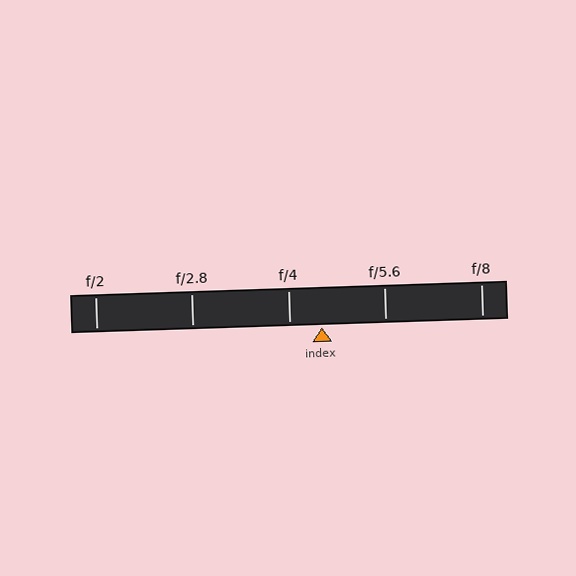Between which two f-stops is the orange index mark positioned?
The index mark is between f/4 and f/5.6.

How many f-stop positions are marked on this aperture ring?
There are 5 f-stop positions marked.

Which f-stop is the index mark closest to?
The index mark is closest to f/4.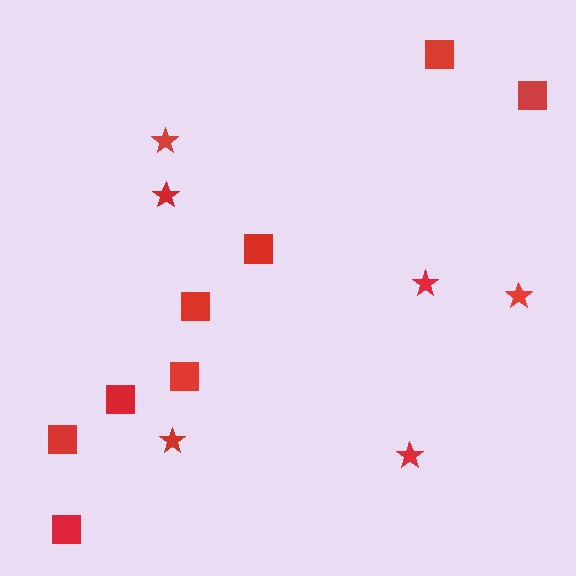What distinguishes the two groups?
There are 2 groups: one group of squares (8) and one group of stars (6).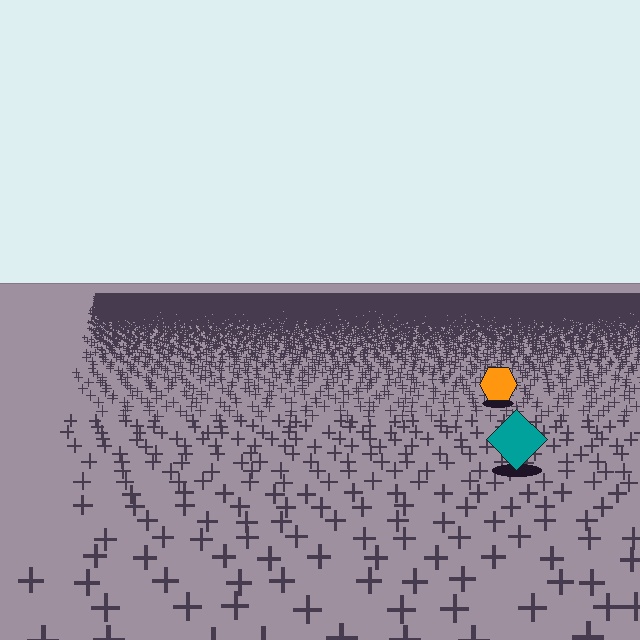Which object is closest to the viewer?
The teal diamond is closest. The texture marks near it are larger and more spread out.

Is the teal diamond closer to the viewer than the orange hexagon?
Yes. The teal diamond is closer — you can tell from the texture gradient: the ground texture is coarser near it.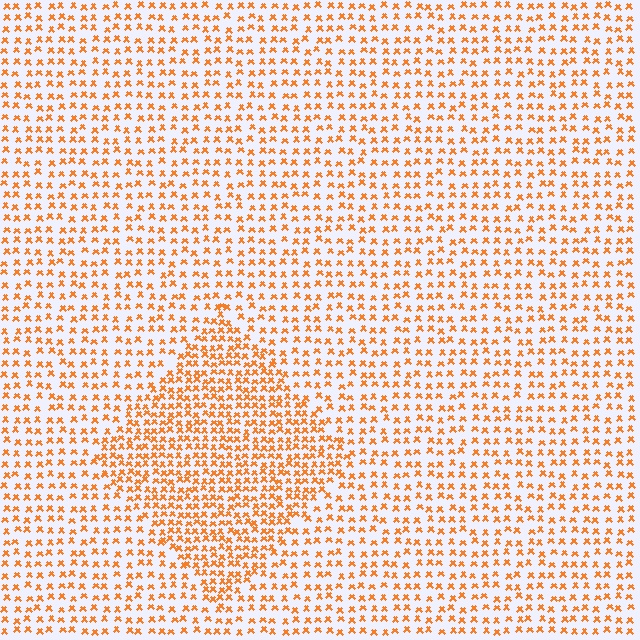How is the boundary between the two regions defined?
The boundary is defined by a change in element density (approximately 1.8x ratio). All elements are the same color, size, and shape.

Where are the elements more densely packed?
The elements are more densely packed inside the diamond boundary.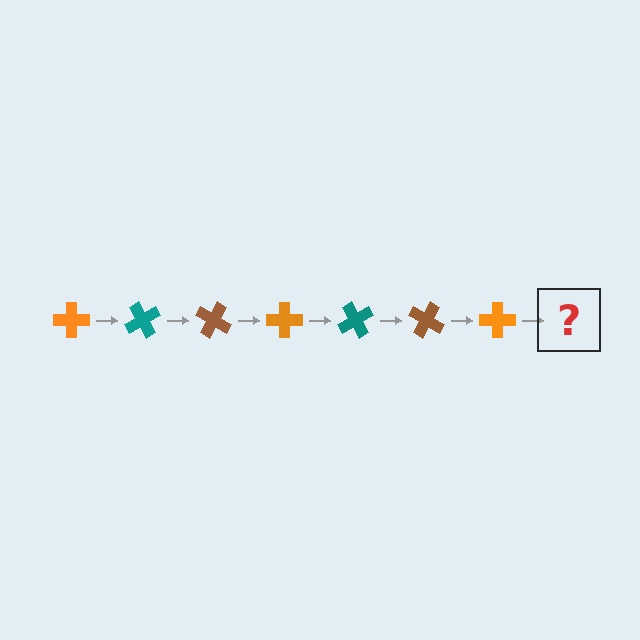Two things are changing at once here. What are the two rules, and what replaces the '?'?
The two rules are that it rotates 60 degrees each step and the color cycles through orange, teal, and brown. The '?' should be a teal cross, rotated 420 degrees from the start.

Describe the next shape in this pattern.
It should be a teal cross, rotated 420 degrees from the start.